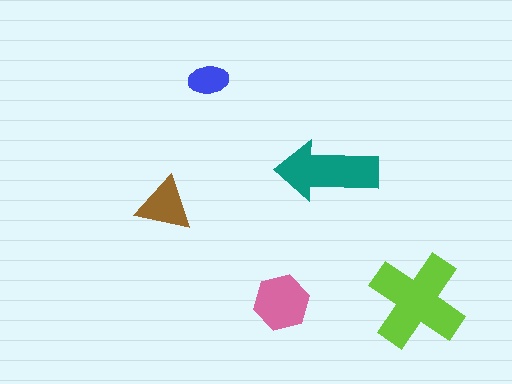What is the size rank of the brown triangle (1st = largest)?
4th.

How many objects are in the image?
There are 5 objects in the image.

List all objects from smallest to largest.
The blue ellipse, the brown triangle, the pink hexagon, the teal arrow, the lime cross.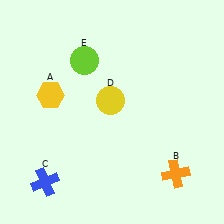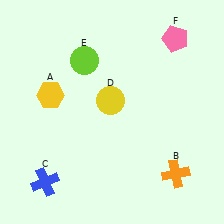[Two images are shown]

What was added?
A pink pentagon (F) was added in Image 2.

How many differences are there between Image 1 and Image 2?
There is 1 difference between the two images.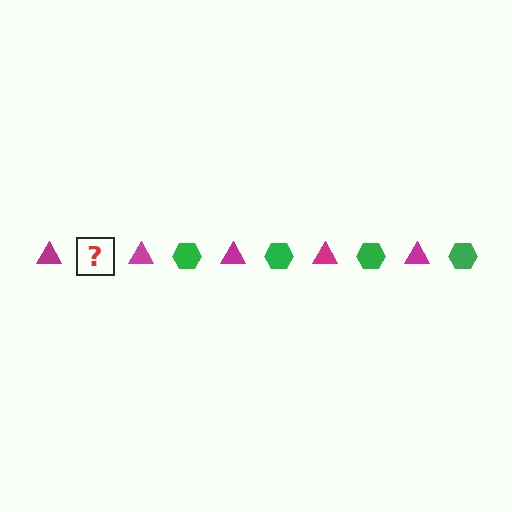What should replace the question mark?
The question mark should be replaced with a green hexagon.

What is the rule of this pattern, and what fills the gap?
The rule is that the pattern alternates between magenta triangle and green hexagon. The gap should be filled with a green hexagon.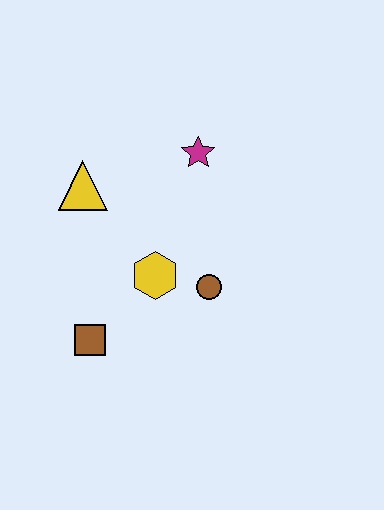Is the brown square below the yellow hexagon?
Yes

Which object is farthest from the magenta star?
The brown square is farthest from the magenta star.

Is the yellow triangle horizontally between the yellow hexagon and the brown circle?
No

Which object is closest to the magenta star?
The yellow triangle is closest to the magenta star.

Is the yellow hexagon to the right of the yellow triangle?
Yes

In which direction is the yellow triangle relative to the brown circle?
The yellow triangle is to the left of the brown circle.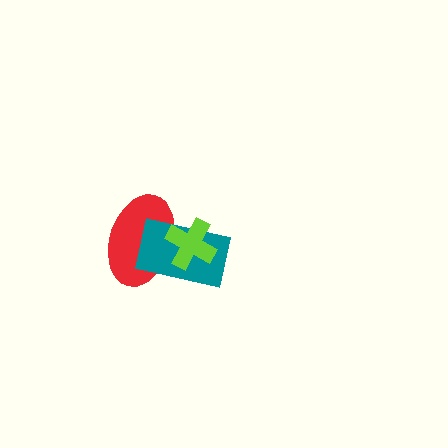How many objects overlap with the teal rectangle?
2 objects overlap with the teal rectangle.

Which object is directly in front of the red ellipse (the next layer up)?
The teal rectangle is directly in front of the red ellipse.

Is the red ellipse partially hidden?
Yes, it is partially covered by another shape.